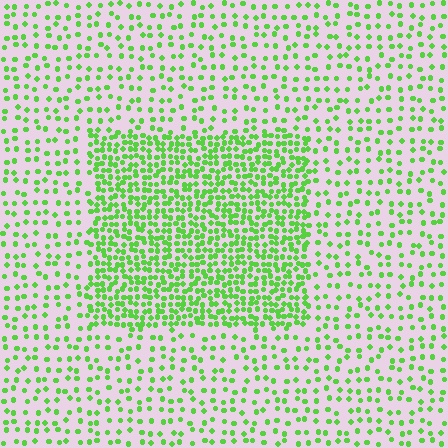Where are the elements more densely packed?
The elements are more densely packed inside the rectangle boundary.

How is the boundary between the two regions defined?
The boundary is defined by a change in element density (approximately 2.4x ratio). All elements are the same color, size, and shape.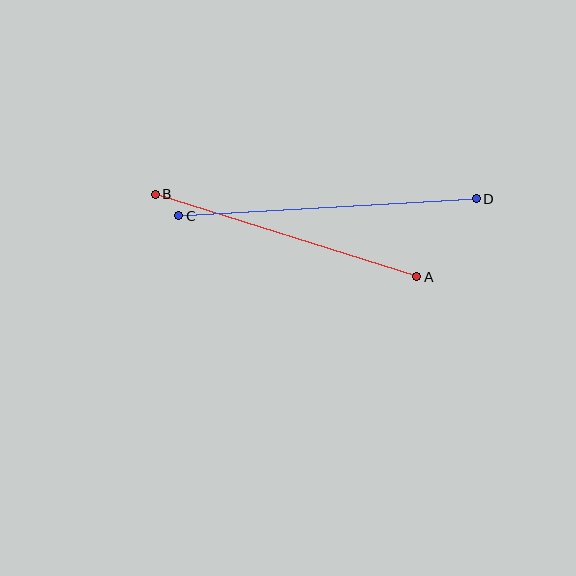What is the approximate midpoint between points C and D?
The midpoint is at approximately (327, 207) pixels.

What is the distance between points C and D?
The distance is approximately 298 pixels.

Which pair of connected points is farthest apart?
Points C and D are farthest apart.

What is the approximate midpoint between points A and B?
The midpoint is at approximately (286, 235) pixels.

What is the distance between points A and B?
The distance is approximately 274 pixels.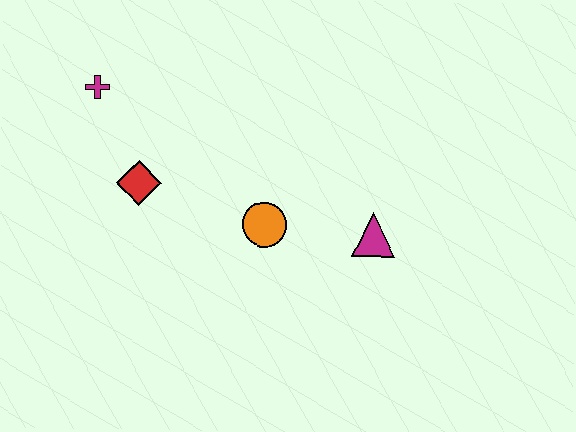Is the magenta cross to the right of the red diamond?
No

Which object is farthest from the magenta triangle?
The magenta cross is farthest from the magenta triangle.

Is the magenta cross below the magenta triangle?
No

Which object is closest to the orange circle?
The magenta triangle is closest to the orange circle.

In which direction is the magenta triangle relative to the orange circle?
The magenta triangle is to the right of the orange circle.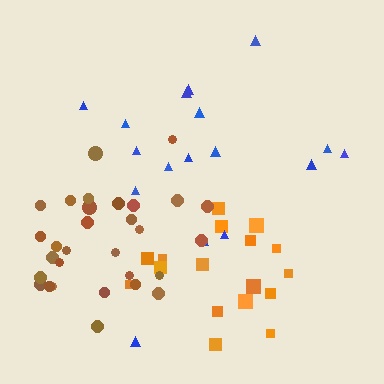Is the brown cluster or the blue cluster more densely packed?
Brown.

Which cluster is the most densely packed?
Brown.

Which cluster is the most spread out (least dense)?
Blue.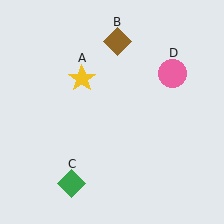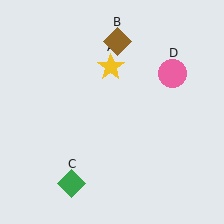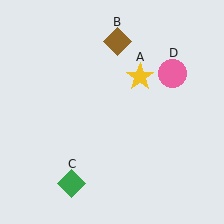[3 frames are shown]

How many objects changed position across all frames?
1 object changed position: yellow star (object A).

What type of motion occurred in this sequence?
The yellow star (object A) rotated clockwise around the center of the scene.